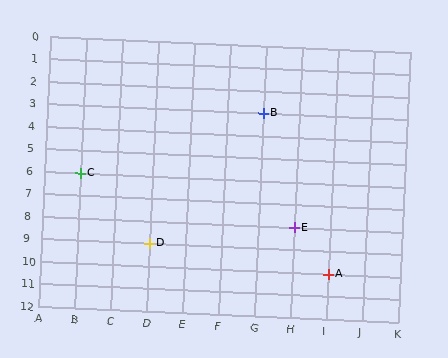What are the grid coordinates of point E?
Point E is at grid coordinates (H, 8).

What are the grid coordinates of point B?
Point B is at grid coordinates (G, 3).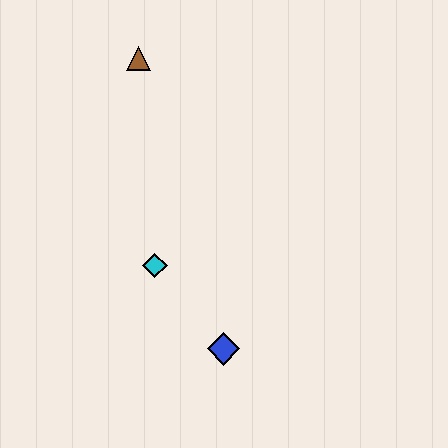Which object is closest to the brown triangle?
The cyan diamond is closest to the brown triangle.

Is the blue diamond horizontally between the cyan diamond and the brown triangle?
No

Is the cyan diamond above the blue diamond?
Yes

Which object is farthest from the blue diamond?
The brown triangle is farthest from the blue diamond.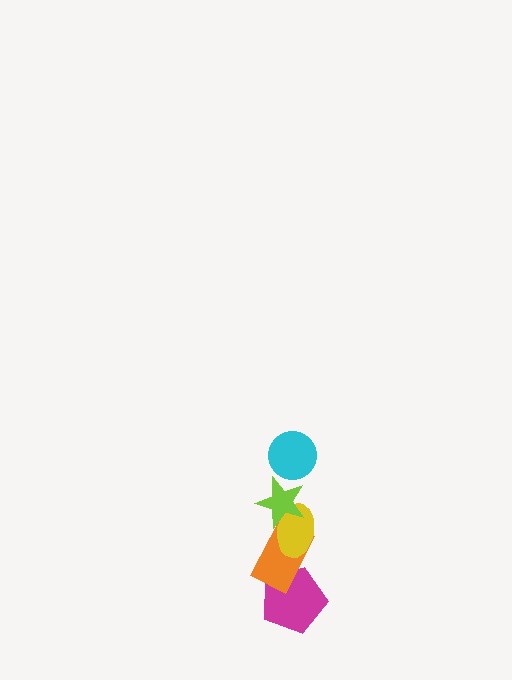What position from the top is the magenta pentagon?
The magenta pentagon is 5th from the top.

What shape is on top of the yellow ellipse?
The lime star is on top of the yellow ellipse.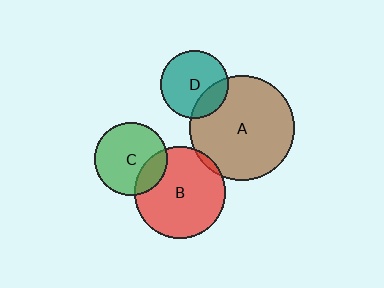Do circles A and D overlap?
Yes.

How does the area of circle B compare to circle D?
Approximately 1.8 times.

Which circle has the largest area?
Circle A (brown).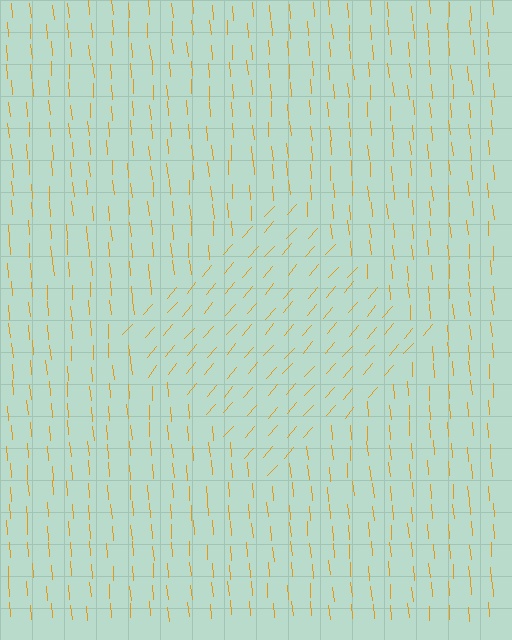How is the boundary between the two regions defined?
The boundary is defined purely by a change in line orientation (approximately 45 degrees difference). All lines are the same color and thickness.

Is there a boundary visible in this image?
Yes, there is a texture boundary formed by a change in line orientation.